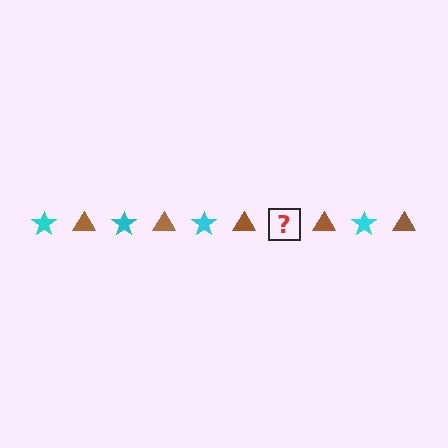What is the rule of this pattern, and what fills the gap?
The rule is that the pattern alternates between cyan star and brown triangle. The gap should be filled with a cyan star.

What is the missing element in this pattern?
The missing element is a cyan star.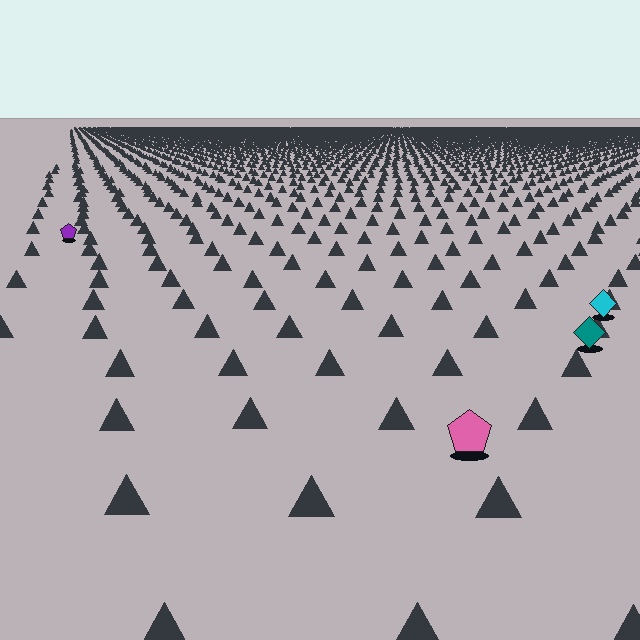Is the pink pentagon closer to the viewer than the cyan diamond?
Yes. The pink pentagon is closer — you can tell from the texture gradient: the ground texture is coarser near it.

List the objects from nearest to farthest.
From nearest to farthest: the pink pentagon, the teal diamond, the cyan diamond, the purple pentagon.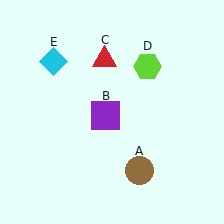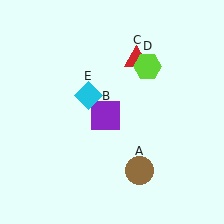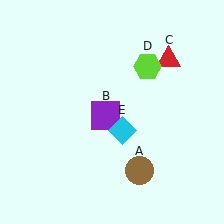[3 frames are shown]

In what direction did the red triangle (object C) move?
The red triangle (object C) moved right.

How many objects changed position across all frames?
2 objects changed position: red triangle (object C), cyan diamond (object E).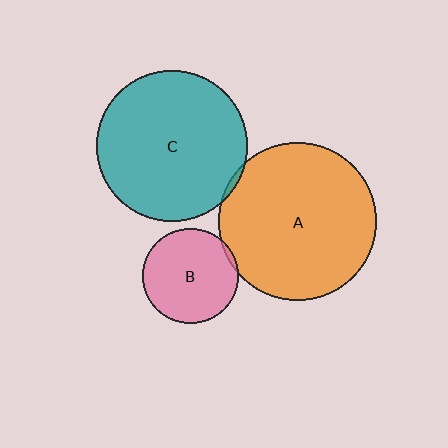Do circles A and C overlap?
Yes.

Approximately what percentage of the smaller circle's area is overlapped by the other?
Approximately 5%.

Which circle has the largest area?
Circle A (orange).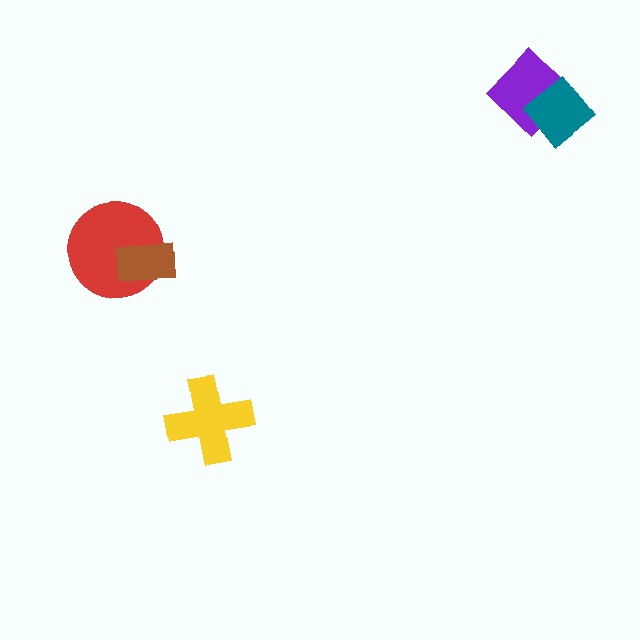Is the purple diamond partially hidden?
Yes, it is partially covered by another shape.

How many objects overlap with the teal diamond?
1 object overlaps with the teal diamond.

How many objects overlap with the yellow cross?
0 objects overlap with the yellow cross.